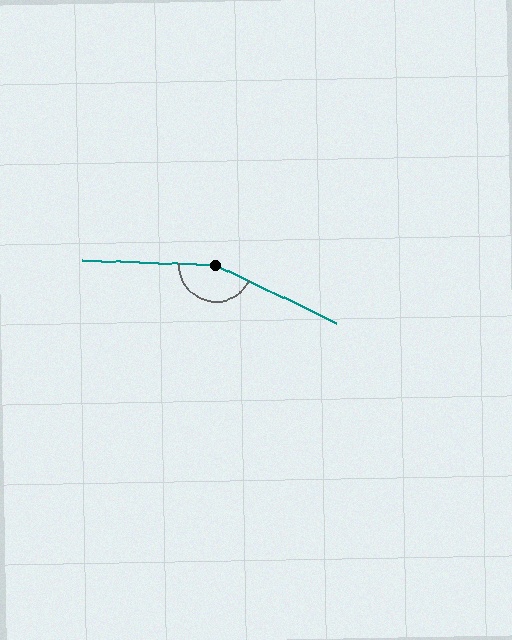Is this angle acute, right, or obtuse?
It is obtuse.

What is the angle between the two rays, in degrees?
Approximately 156 degrees.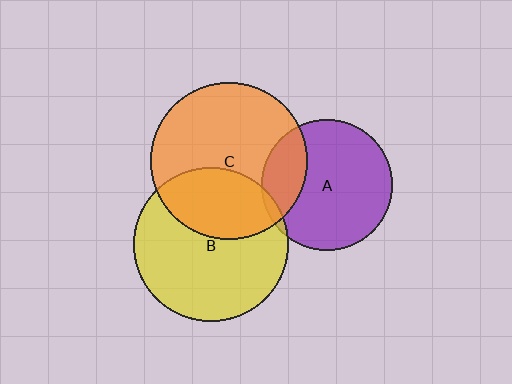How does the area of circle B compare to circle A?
Approximately 1.4 times.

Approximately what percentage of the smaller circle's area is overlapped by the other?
Approximately 20%.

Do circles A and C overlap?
Yes.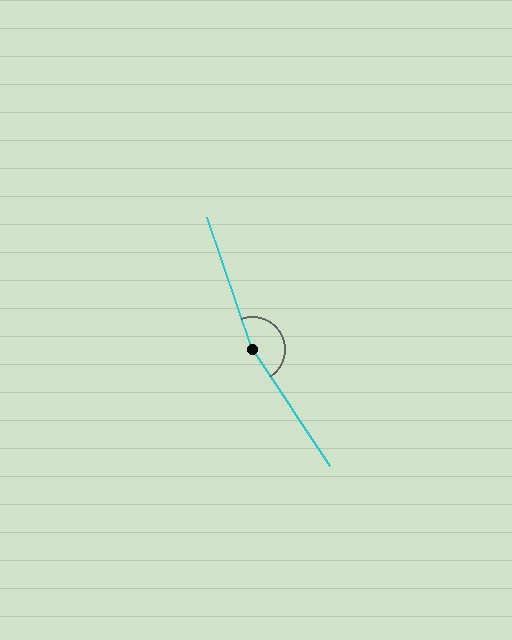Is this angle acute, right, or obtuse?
It is obtuse.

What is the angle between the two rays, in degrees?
Approximately 166 degrees.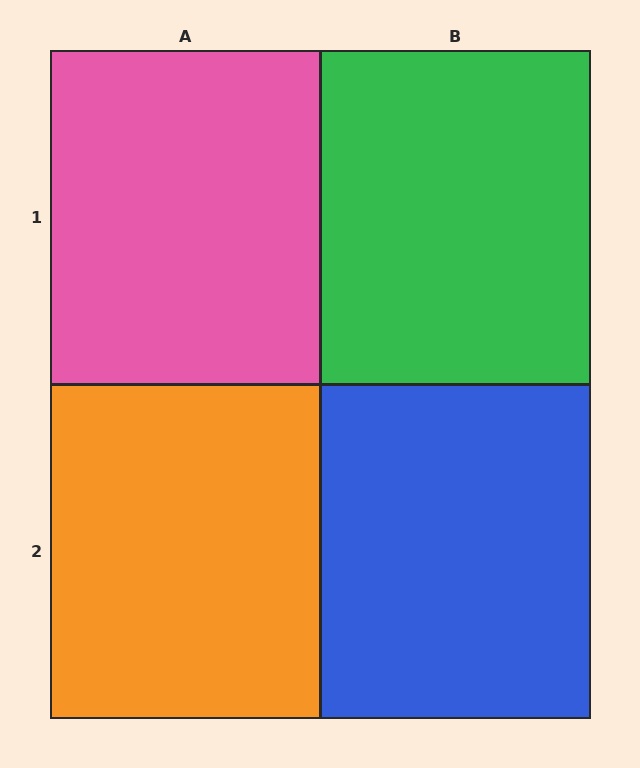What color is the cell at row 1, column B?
Green.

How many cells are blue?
1 cell is blue.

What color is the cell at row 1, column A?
Pink.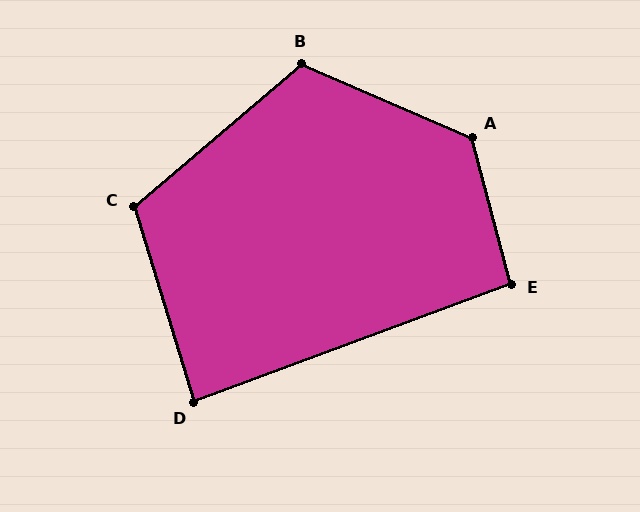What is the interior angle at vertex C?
Approximately 113 degrees (obtuse).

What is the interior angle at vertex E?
Approximately 96 degrees (obtuse).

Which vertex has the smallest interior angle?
D, at approximately 87 degrees.